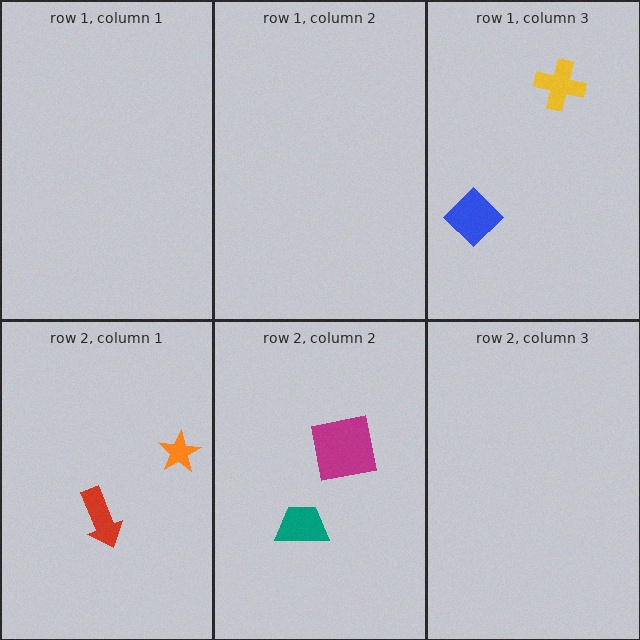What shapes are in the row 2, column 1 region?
The red arrow, the orange star.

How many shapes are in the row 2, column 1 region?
2.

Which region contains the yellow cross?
The row 1, column 3 region.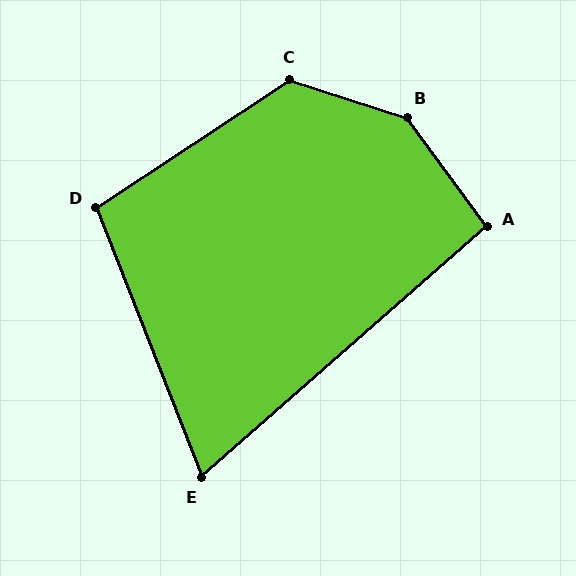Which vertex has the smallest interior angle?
E, at approximately 70 degrees.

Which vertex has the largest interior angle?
B, at approximately 144 degrees.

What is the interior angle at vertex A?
Approximately 95 degrees (obtuse).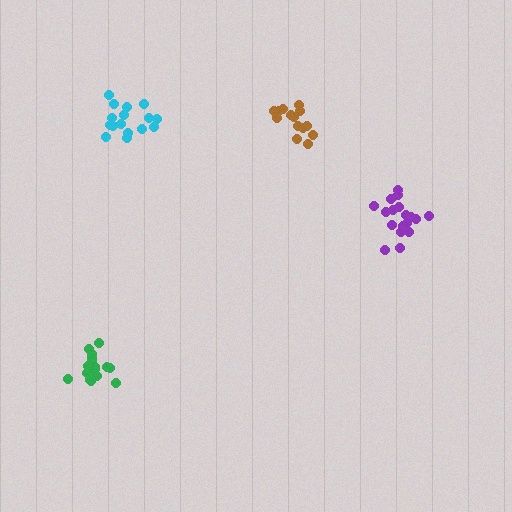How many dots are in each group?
Group 1: 17 dots, Group 2: 15 dots, Group 3: 18 dots, Group 4: 16 dots (66 total).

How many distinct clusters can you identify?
There are 4 distinct clusters.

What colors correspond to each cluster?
The clusters are colored: green, brown, purple, cyan.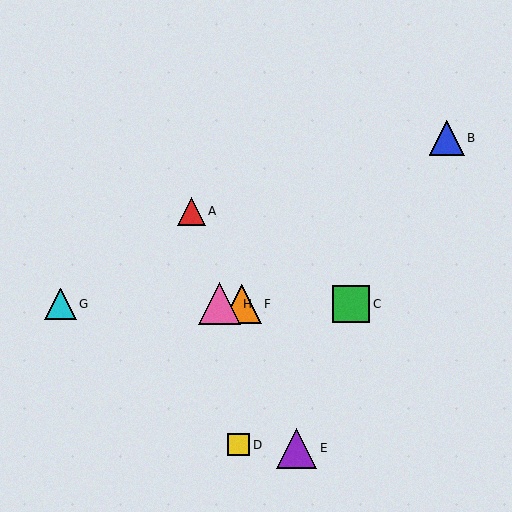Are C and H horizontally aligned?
Yes, both are at y≈304.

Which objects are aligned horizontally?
Objects C, F, G, H are aligned horizontally.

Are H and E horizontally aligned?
No, H is at y≈304 and E is at y≈448.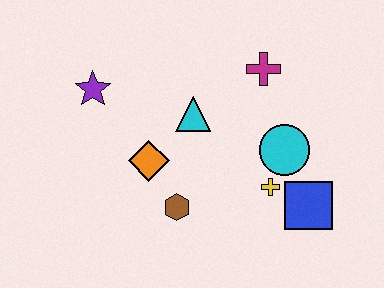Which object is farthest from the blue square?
The purple star is farthest from the blue square.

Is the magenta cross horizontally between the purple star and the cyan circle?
Yes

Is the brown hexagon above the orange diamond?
No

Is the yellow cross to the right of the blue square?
No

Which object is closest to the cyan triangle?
The orange diamond is closest to the cyan triangle.